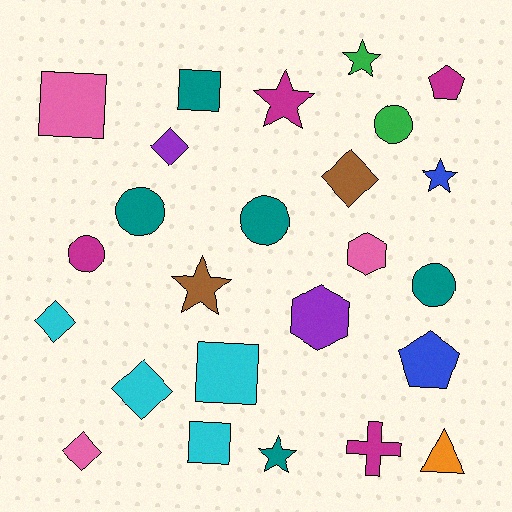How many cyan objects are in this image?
There are 4 cyan objects.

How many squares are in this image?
There are 4 squares.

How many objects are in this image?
There are 25 objects.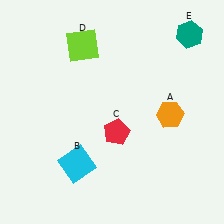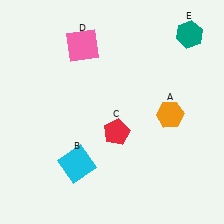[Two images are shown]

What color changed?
The square (D) changed from lime in Image 1 to pink in Image 2.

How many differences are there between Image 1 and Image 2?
There is 1 difference between the two images.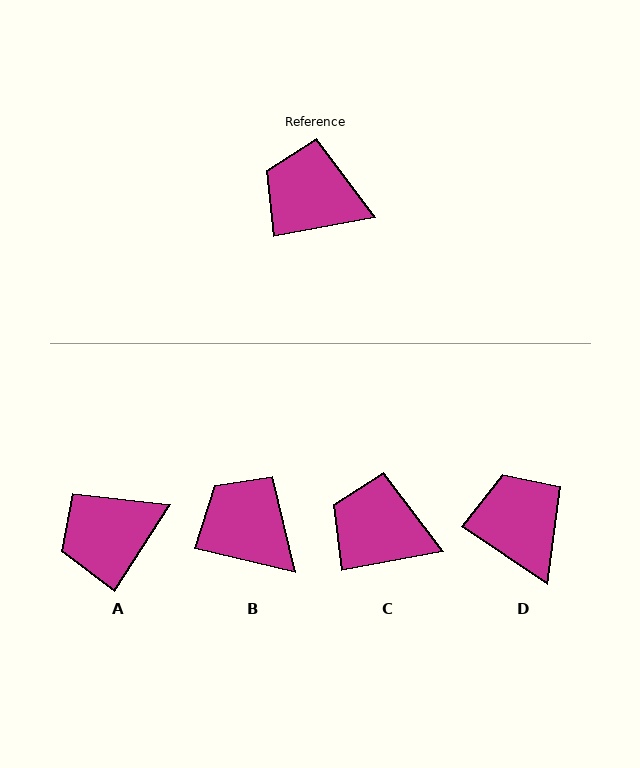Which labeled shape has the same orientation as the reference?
C.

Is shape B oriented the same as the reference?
No, it is off by about 24 degrees.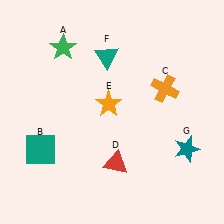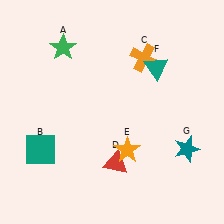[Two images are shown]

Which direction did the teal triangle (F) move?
The teal triangle (F) moved right.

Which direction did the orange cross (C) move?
The orange cross (C) moved up.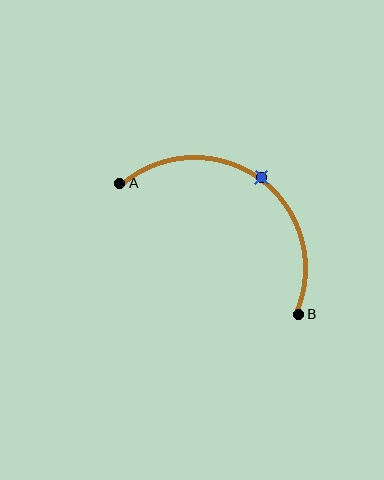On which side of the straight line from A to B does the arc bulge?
The arc bulges above and to the right of the straight line connecting A and B.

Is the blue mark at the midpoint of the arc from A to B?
Yes. The blue mark lies on the arc at equal arc-length from both A and B — it is the arc midpoint.